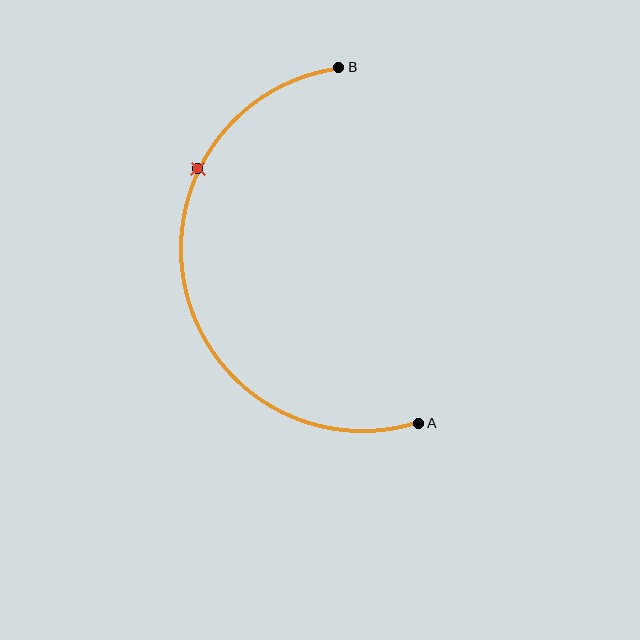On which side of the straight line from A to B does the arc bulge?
The arc bulges to the left of the straight line connecting A and B.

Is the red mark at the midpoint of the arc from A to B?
No. The red mark lies on the arc but is closer to endpoint B. The arc midpoint would be at the point on the curve equidistant along the arc from both A and B.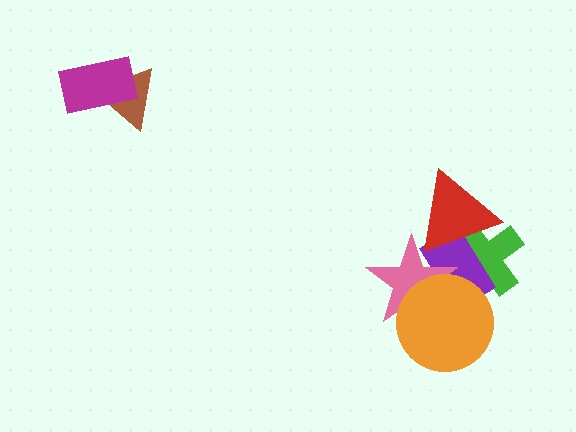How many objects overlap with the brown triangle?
1 object overlaps with the brown triangle.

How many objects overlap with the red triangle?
3 objects overlap with the red triangle.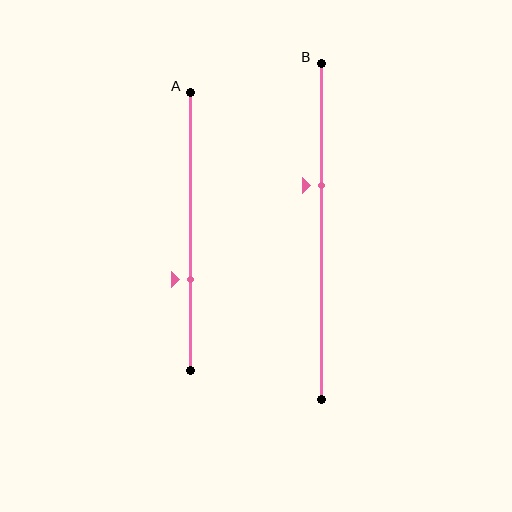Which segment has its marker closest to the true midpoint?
Segment B has its marker closest to the true midpoint.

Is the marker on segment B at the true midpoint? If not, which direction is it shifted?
No, the marker on segment B is shifted upward by about 14% of the segment length.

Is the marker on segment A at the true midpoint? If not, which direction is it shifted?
No, the marker on segment A is shifted downward by about 17% of the segment length.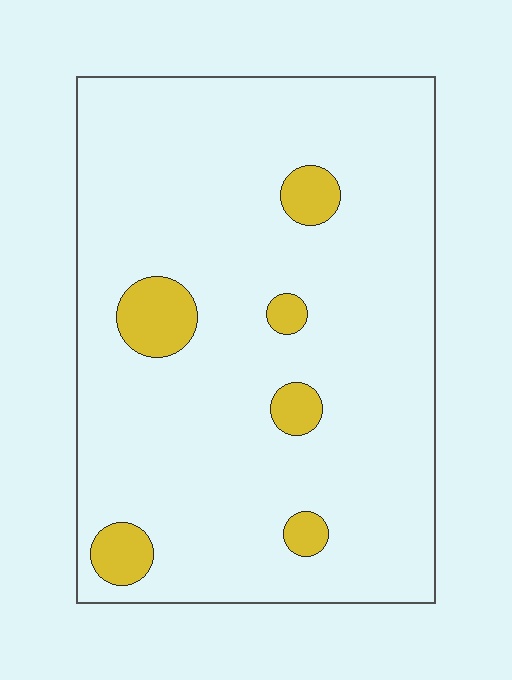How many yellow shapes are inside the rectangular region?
6.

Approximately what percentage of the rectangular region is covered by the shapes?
Approximately 10%.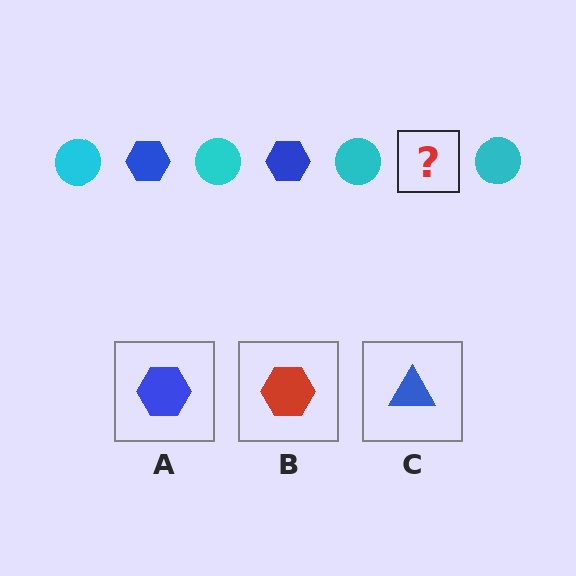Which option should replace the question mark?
Option A.